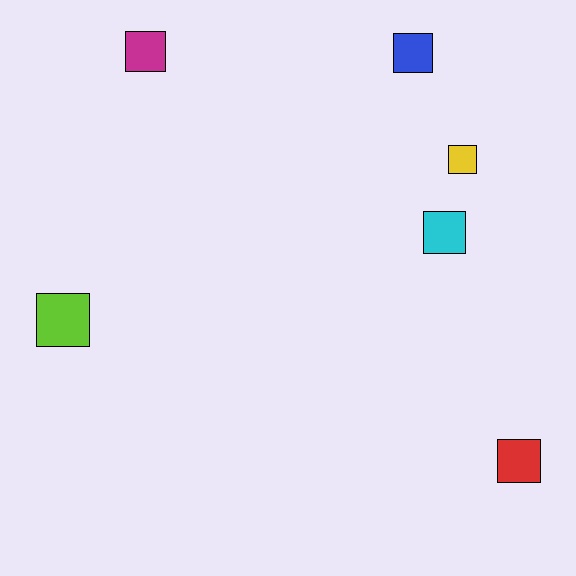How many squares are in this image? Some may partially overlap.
There are 6 squares.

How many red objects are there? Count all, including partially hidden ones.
There is 1 red object.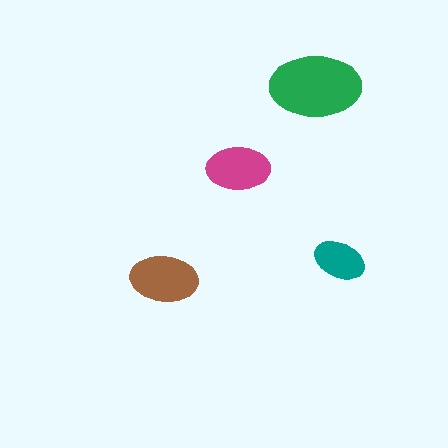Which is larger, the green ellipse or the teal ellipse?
The green one.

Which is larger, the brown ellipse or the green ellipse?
The green one.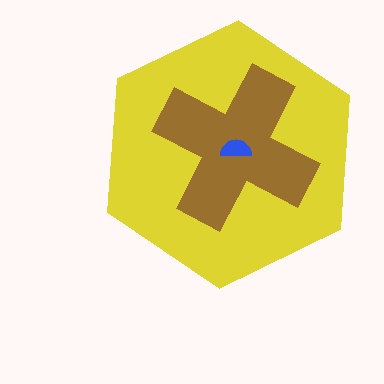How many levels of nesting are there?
3.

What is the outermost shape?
The yellow hexagon.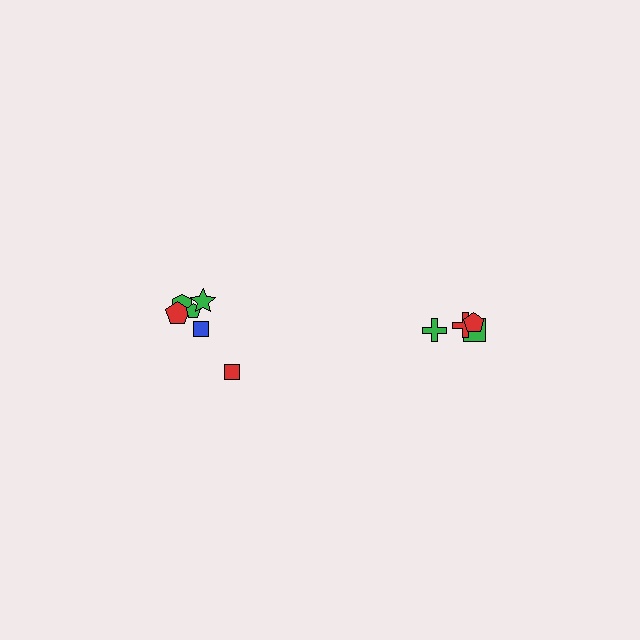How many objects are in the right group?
There are 4 objects.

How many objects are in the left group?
There are 6 objects.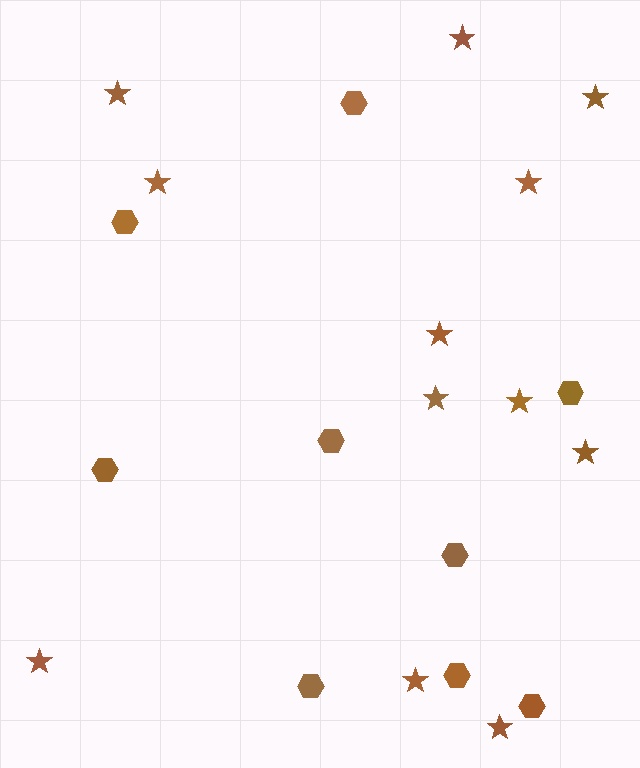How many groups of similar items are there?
There are 2 groups: one group of stars (12) and one group of hexagons (9).